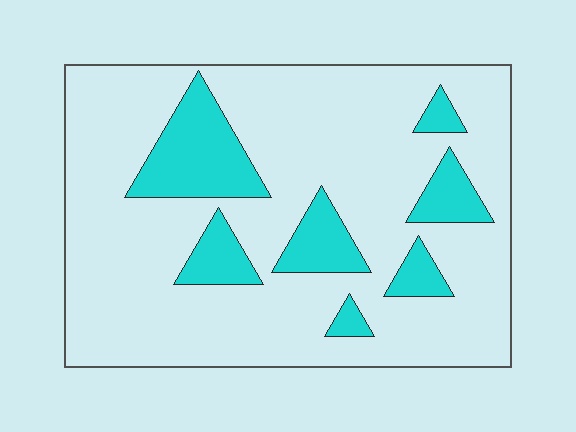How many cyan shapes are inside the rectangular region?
7.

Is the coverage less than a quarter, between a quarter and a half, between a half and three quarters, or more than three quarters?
Less than a quarter.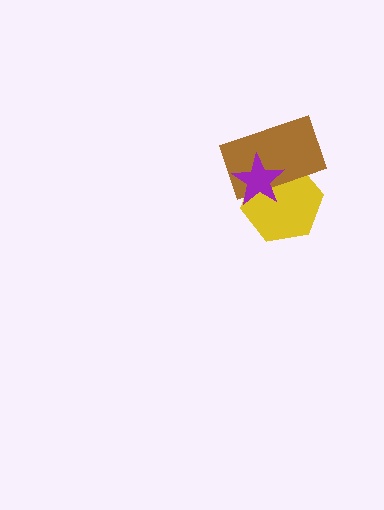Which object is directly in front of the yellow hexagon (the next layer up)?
The brown rectangle is directly in front of the yellow hexagon.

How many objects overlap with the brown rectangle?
2 objects overlap with the brown rectangle.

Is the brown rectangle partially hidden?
Yes, it is partially covered by another shape.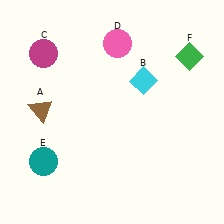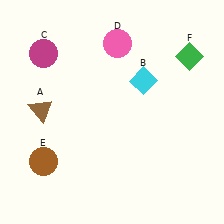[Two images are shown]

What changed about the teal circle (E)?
In Image 1, E is teal. In Image 2, it changed to brown.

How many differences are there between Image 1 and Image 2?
There is 1 difference between the two images.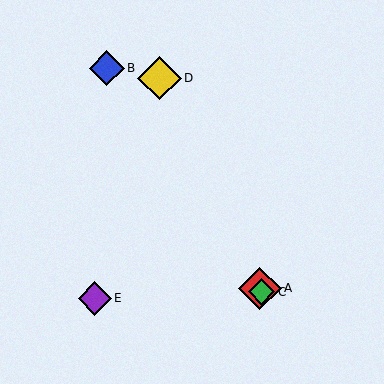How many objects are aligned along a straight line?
3 objects (A, C, D) are aligned along a straight line.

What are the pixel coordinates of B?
Object B is at (107, 68).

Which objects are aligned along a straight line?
Objects A, C, D are aligned along a straight line.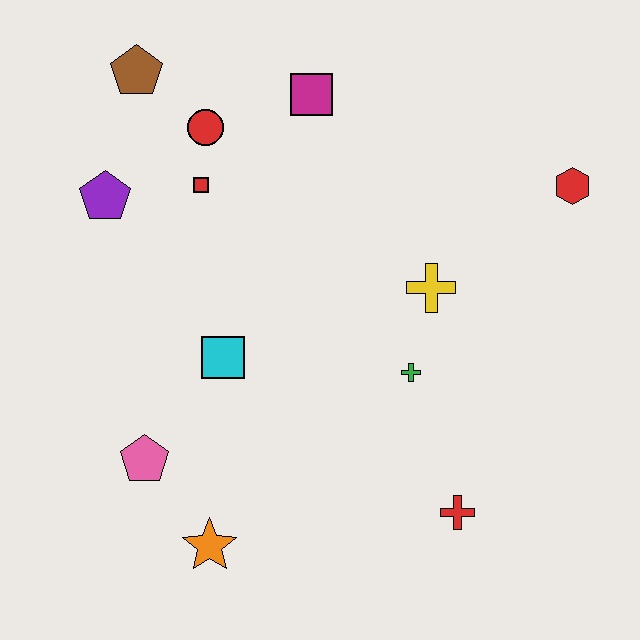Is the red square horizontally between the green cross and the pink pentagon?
Yes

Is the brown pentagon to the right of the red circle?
No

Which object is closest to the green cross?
The yellow cross is closest to the green cross.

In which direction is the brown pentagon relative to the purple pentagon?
The brown pentagon is above the purple pentagon.